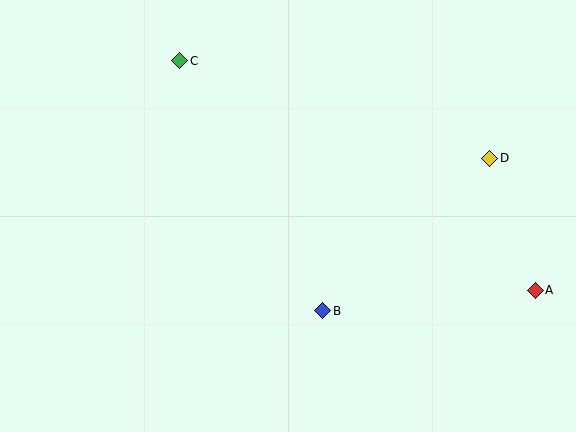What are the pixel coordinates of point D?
Point D is at (490, 158).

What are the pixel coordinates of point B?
Point B is at (323, 311).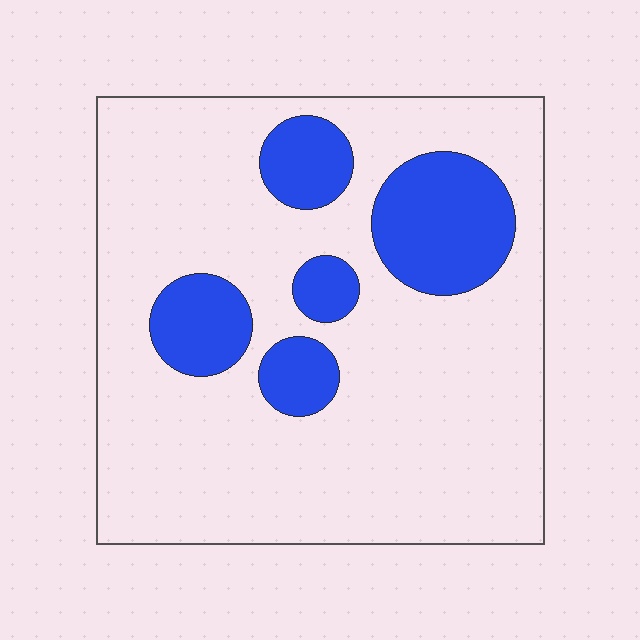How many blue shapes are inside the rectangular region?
5.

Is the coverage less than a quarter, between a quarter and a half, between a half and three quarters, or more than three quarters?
Less than a quarter.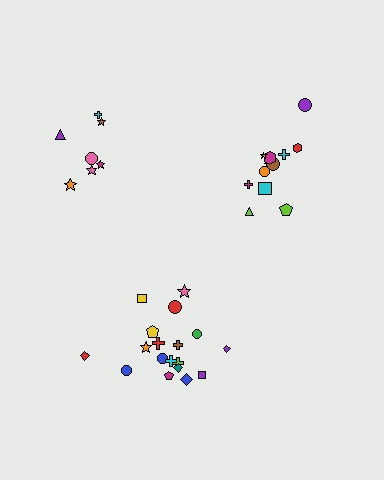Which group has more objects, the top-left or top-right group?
The top-right group.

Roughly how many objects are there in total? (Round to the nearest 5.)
Roughly 35 objects in total.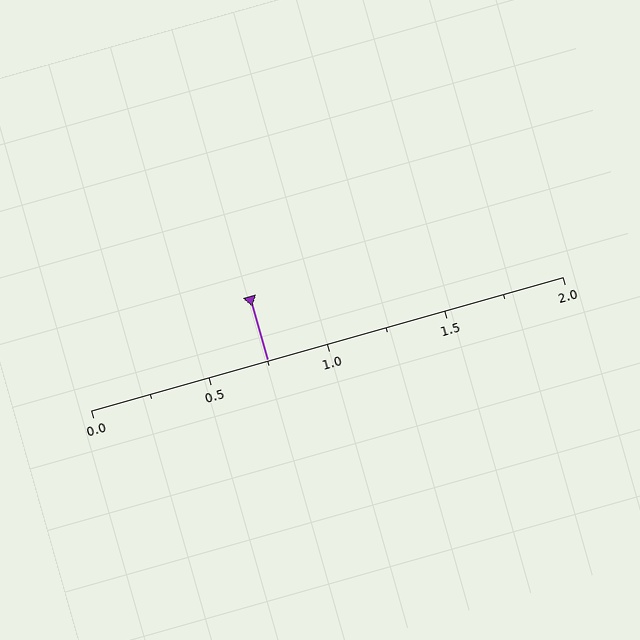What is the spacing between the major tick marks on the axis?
The major ticks are spaced 0.5 apart.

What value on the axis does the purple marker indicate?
The marker indicates approximately 0.75.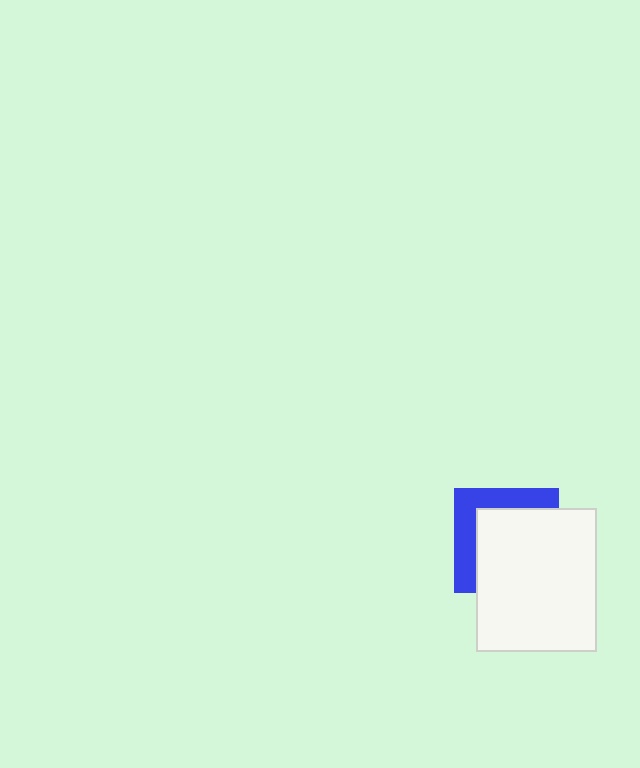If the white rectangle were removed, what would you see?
You would see the complete blue square.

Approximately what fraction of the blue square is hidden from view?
Roughly 64% of the blue square is hidden behind the white rectangle.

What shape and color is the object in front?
The object in front is a white rectangle.